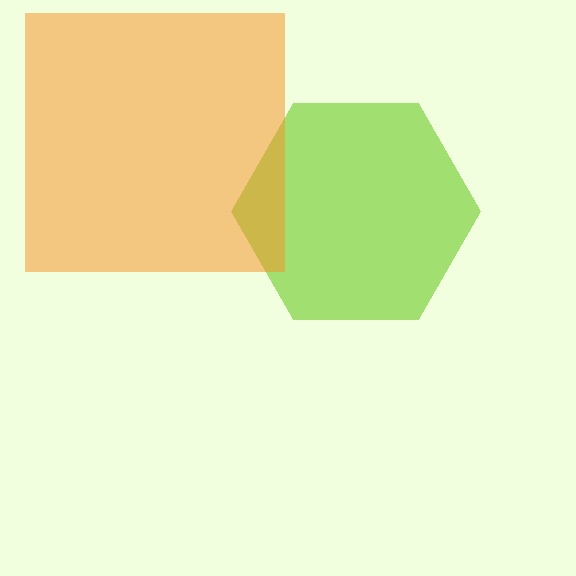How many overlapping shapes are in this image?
There are 2 overlapping shapes in the image.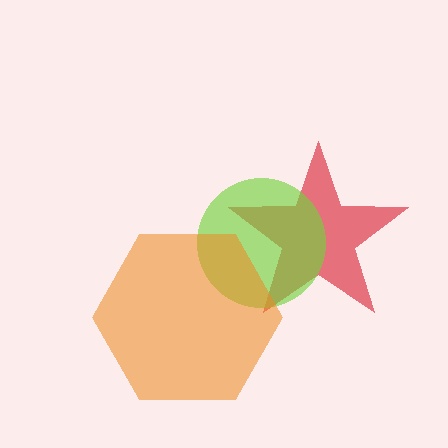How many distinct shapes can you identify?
There are 3 distinct shapes: a red star, a lime circle, an orange hexagon.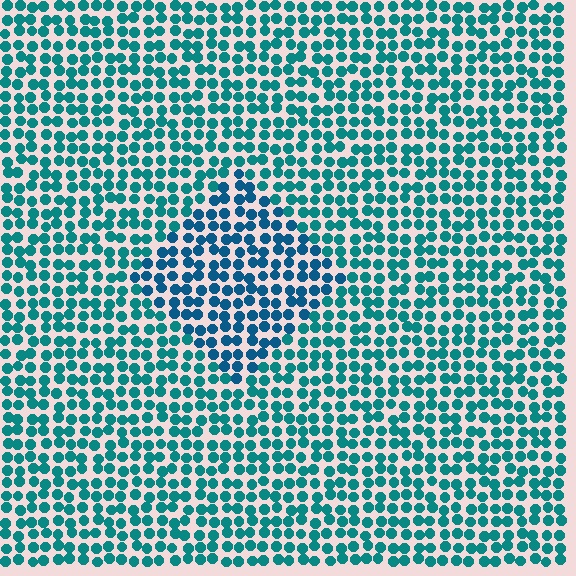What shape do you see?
I see a diamond.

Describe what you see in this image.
The image is filled with small teal elements in a uniform arrangement. A diamond-shaped region is visible where the elements are tinted to a slightly different hue, forming a subtle color boundary.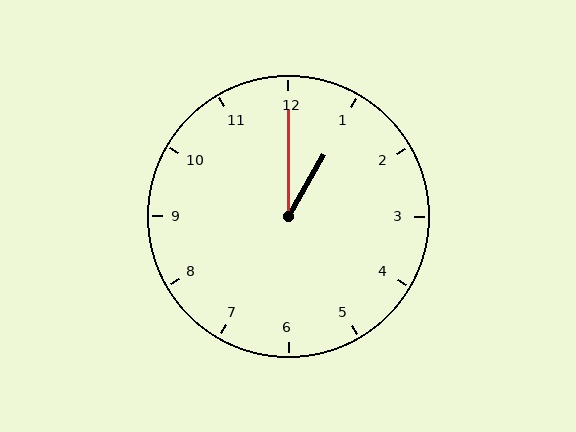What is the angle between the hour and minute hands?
Approximately 30 degrees.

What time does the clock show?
1:00.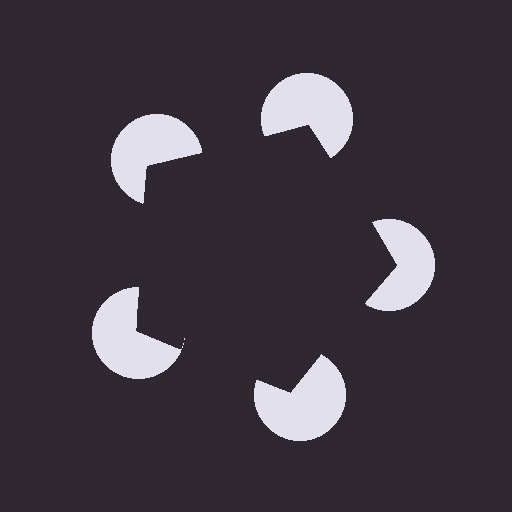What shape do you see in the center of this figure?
An illusory pentagon — its edges are inferred from the aligned wedge cuts in the pac-man discs, not physically drawn.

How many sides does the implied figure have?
5 sides.